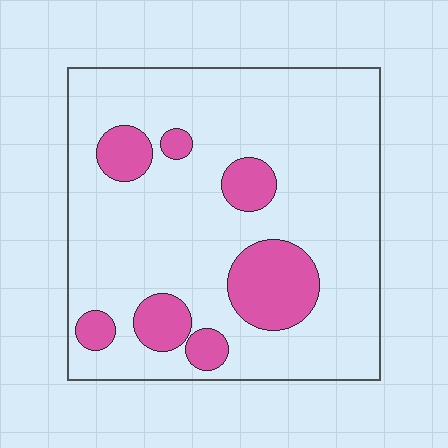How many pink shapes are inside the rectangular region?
7.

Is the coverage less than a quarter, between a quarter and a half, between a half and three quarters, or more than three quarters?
Less than a quarter.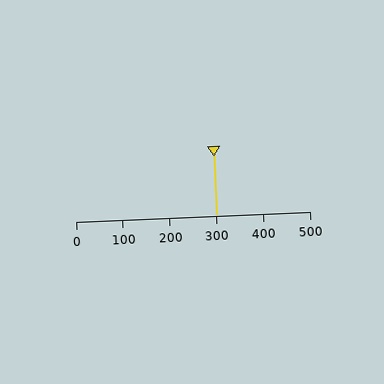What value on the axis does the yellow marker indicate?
The marker indicates approximately 300.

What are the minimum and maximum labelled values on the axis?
The axis runs from 0 to 500.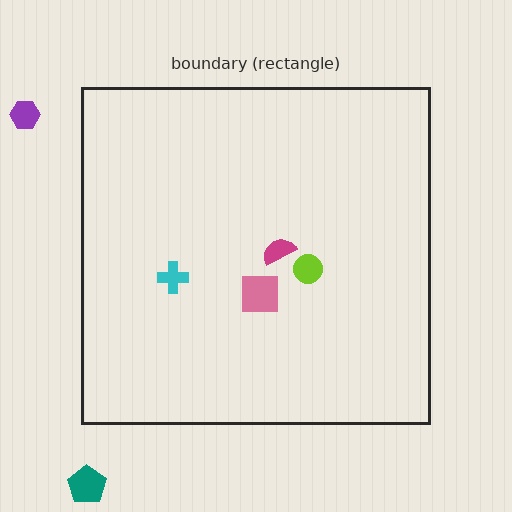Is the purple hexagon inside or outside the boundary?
Outside.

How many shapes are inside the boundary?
4 inside, 2 outside.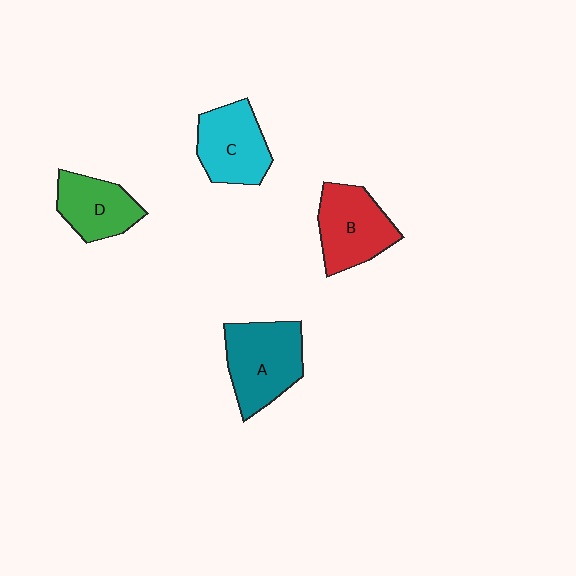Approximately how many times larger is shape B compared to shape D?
Approximately 1.2 times.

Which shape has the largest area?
Shape A (teal).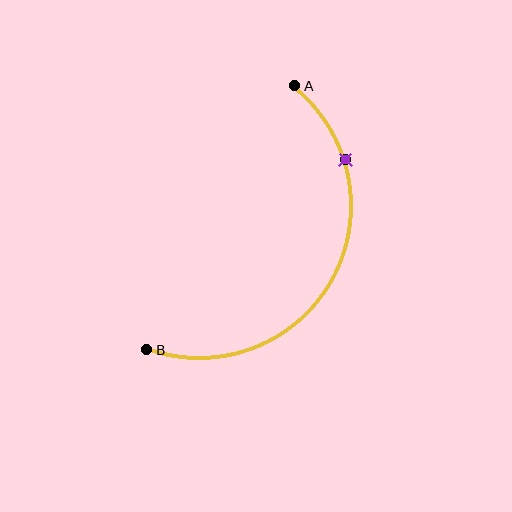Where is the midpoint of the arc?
The arc midpoint is the point on the curve farthest from the straight line joining A and B. It sits to the right of that line.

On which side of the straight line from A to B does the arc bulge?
The arc bulges to the right of the straight line connecting A and B.